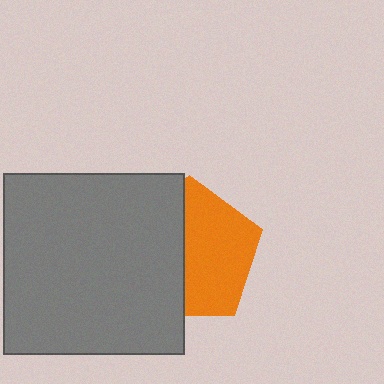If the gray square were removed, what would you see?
You would see the complete orange pentagon.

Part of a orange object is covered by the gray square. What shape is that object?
It is a pentagon.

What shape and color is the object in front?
The object in front is a gray square.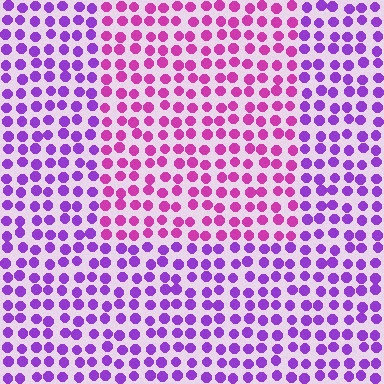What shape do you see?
I see a rectangle.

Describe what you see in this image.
The image is filled with small purple elements in a uniform arrangement. A rectangle-shaped region is visible where the elements are tinted to a slightly different hue, forming a subtle color boundary.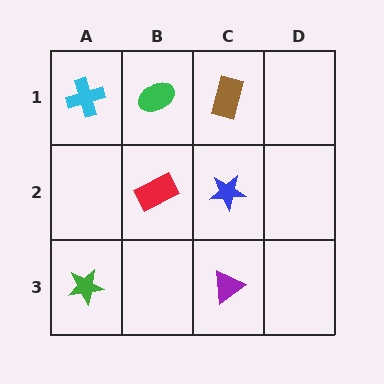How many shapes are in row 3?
2 shapes.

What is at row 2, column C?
A blue star.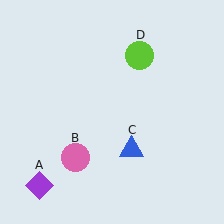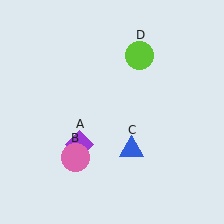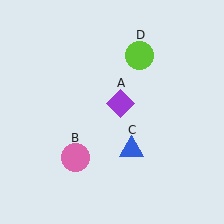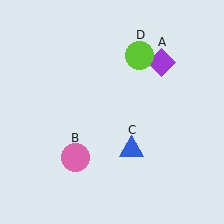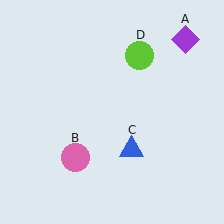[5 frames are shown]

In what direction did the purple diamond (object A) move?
The purple diamond (object A) moved up and to the right.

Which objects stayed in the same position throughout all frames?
Pink circle (object B) and blue triangle (object C) and lime circle (object D) remained stationary.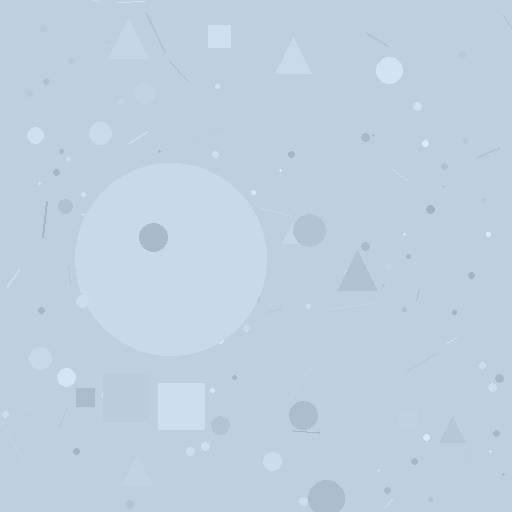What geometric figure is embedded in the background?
A circle is embedded in the background.